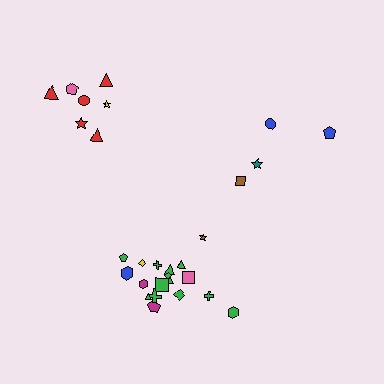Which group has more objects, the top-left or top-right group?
The top-left group.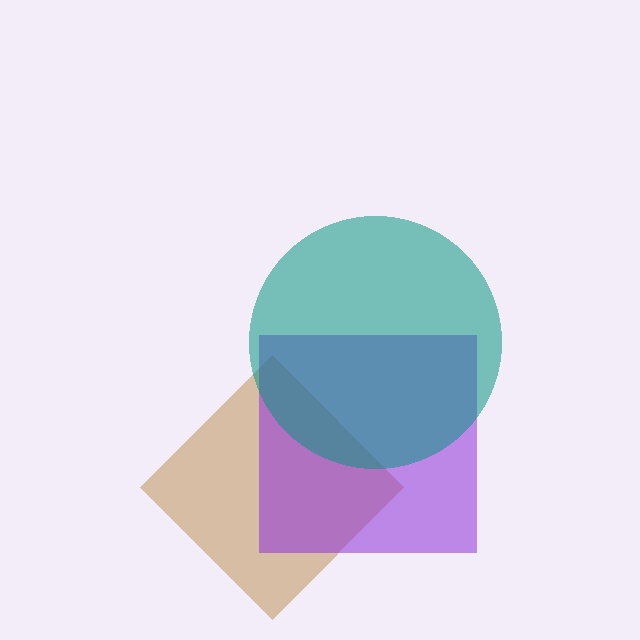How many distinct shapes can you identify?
There are 3 distinct shapes: a brown diamond, a purple square, a teal circle.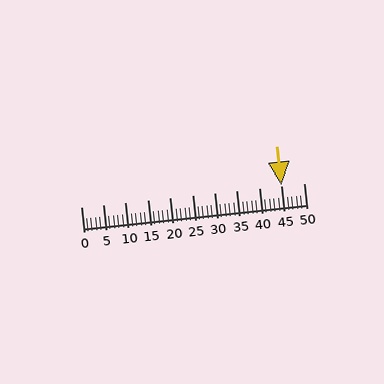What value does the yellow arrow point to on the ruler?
The yellow arrow points to approximately 45.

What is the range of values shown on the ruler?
The ruler shows values from 0 to 50.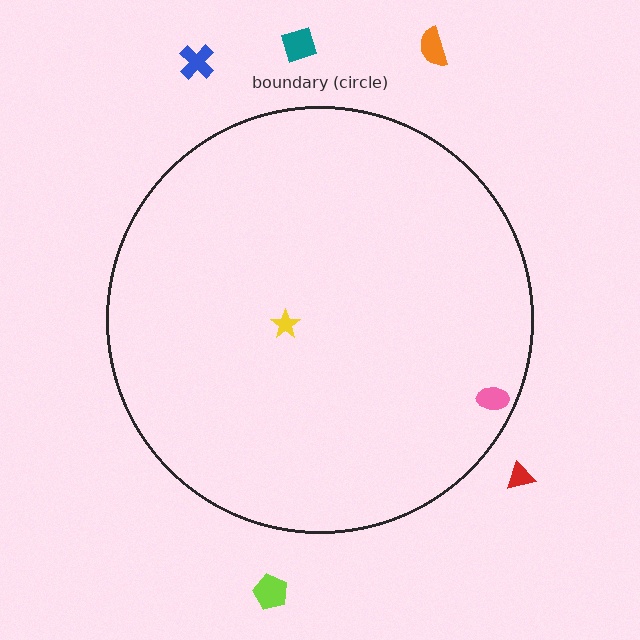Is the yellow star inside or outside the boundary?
Inside.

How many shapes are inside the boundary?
2 inside, 5 outside.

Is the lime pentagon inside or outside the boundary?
Outside.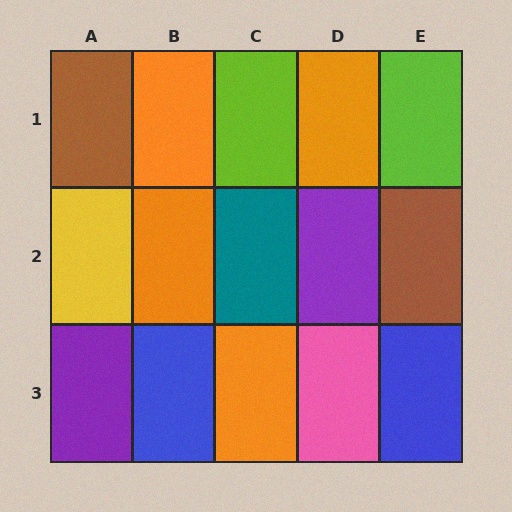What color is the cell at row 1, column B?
Orange.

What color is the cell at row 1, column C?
Lime.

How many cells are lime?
2 cells are lime.